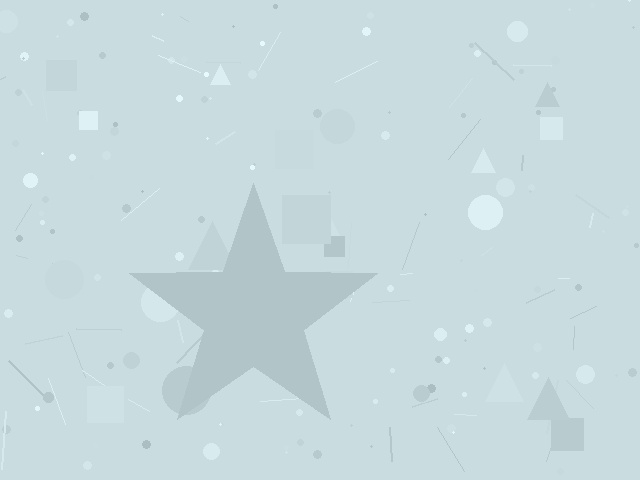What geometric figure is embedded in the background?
A star is embedded in the background.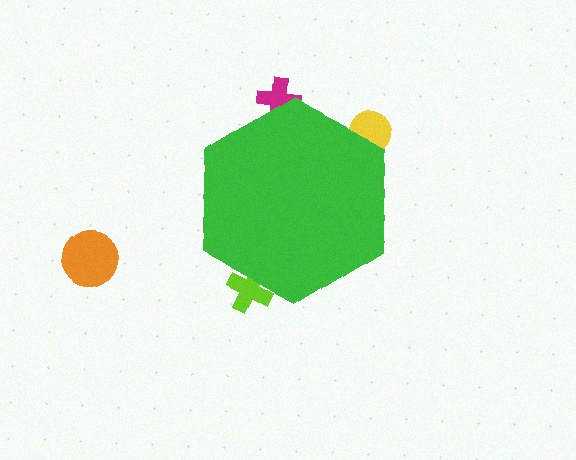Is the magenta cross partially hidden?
Yes, the magenta cross is partially hidden behind the green hexagon.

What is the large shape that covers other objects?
A green hexagon.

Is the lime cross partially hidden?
Yes, the lime cross is partially hidden behind the green hexagon.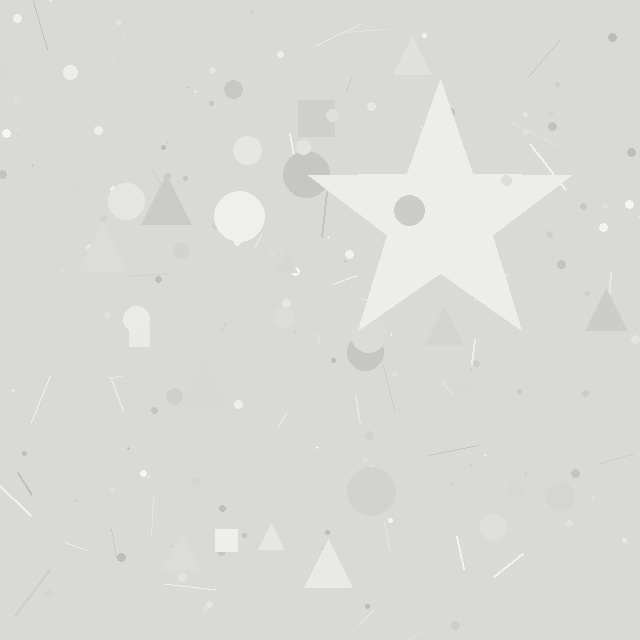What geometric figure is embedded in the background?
A star is embedded in the background.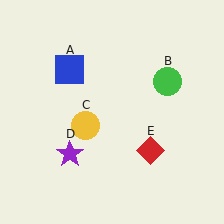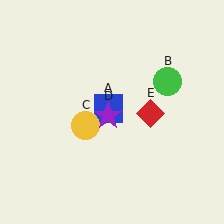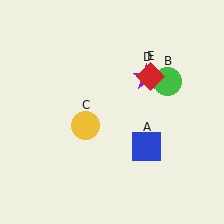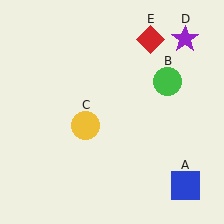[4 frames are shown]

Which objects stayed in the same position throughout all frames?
Green circle (object B) and yellow circle (object C) remained stationary.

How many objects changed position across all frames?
3 objects changed position: blue square (object A), purple star (object D), red diamond (object E).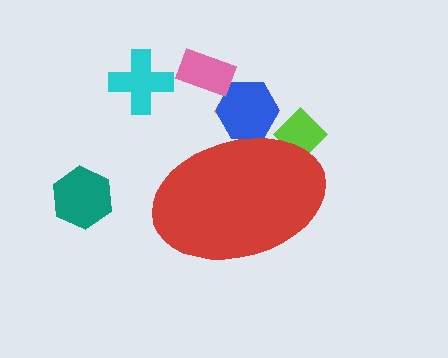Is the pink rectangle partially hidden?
No, the pink rectangle is fully visible.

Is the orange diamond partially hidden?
Yes, the orange diamond is partially hidden behind the red ellipse.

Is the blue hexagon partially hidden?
Yes, the blue hexagon is partially hidden behind the red ellipse.